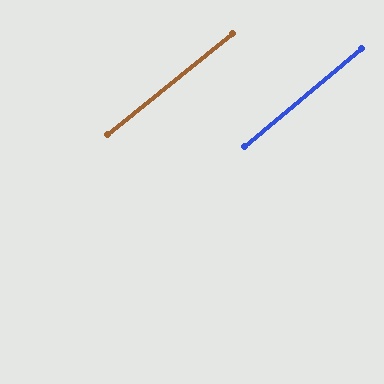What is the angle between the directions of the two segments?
Approximately 1 degree.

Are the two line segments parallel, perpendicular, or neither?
Parallel — their directions differ by only 0.6°.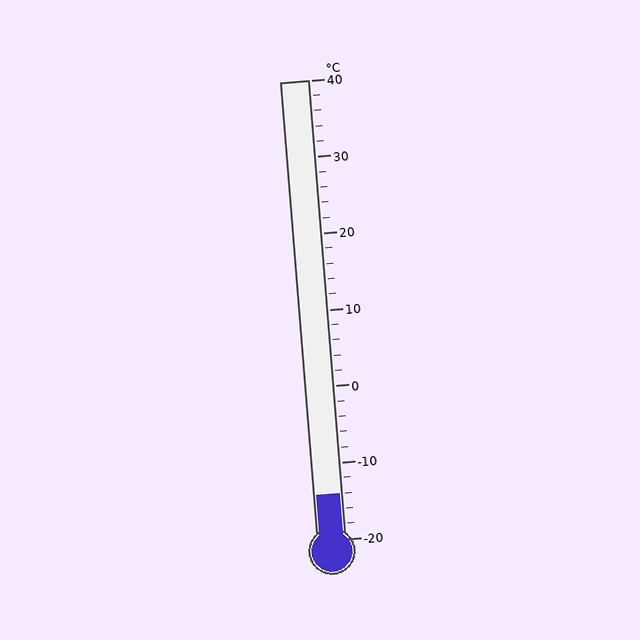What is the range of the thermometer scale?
The thermometer scale ranges from -20°C to 40°C.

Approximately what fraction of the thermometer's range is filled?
The thermometer is filled to approximately 10% of its range.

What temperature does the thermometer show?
The thermometer shows approximately -14°C.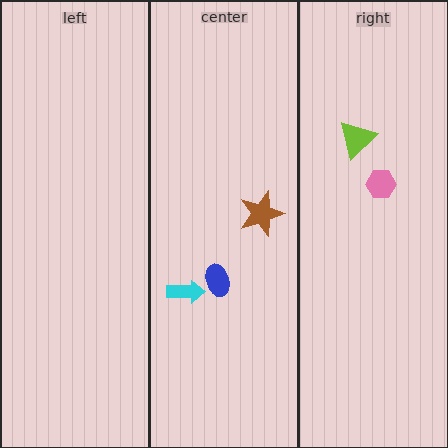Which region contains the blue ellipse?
The center region.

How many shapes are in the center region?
3.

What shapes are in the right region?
The lime triangle, the pink hexagon.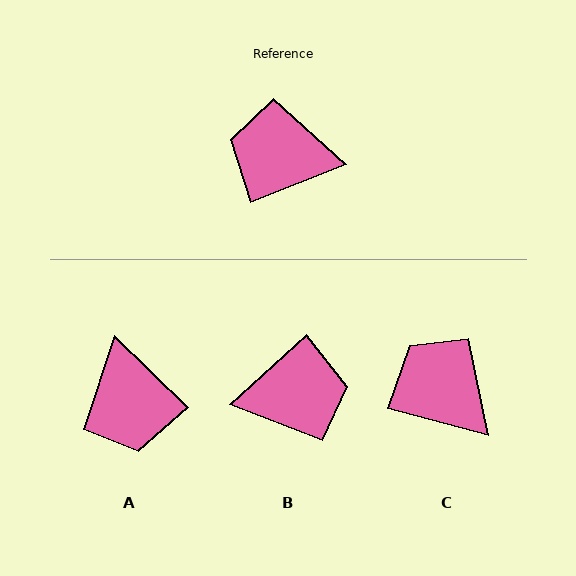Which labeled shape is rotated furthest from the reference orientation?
B, about 159 degrees away.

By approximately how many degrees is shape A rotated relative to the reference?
Approximately 114 degrees counter-clockwise.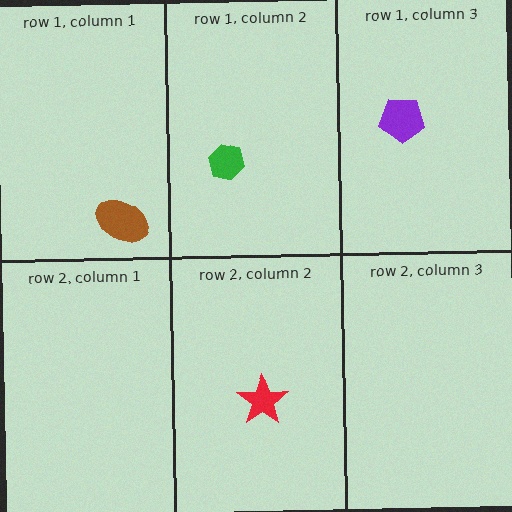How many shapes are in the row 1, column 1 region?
1.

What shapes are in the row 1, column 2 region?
The green hexagon.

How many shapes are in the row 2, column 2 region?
1.